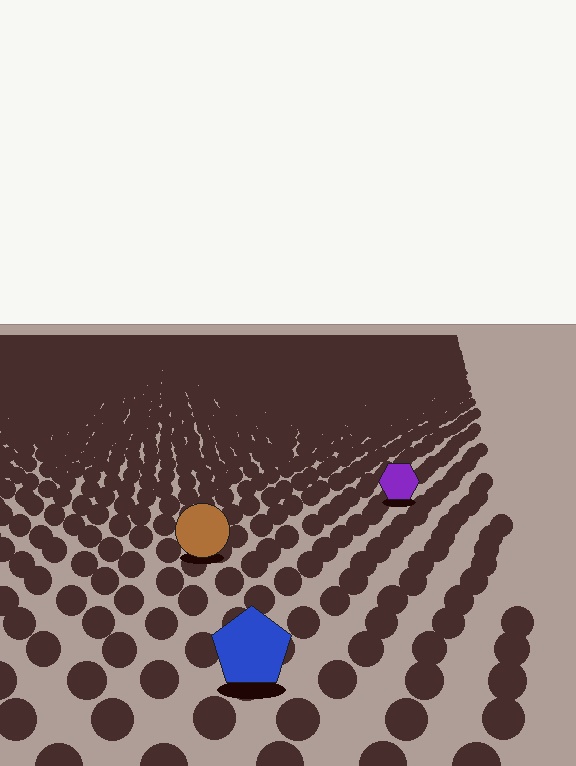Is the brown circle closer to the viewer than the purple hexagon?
Yes. The brown circle is closer — you can tell from the texture gradient: the ground texture is coarser near it.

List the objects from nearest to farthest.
From nearest to farthest: the blue pentagon, the brown circle, the purple hexagon.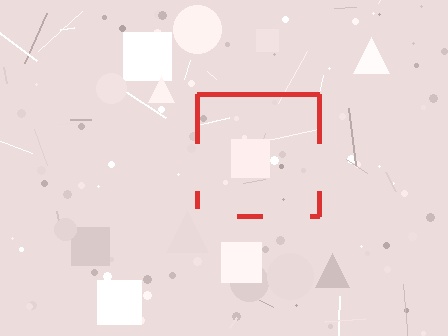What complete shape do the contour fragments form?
The contour fragments form a square.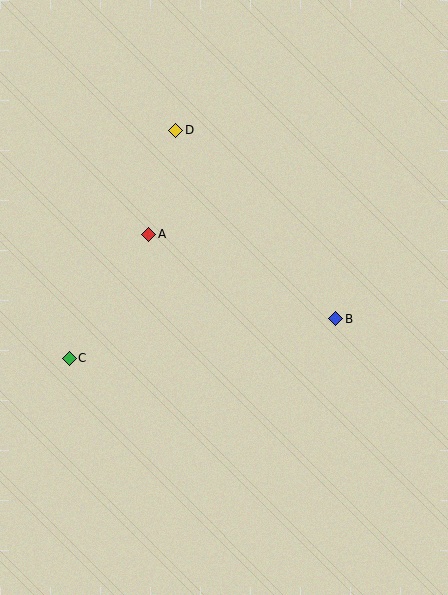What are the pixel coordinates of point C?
Point C is at (69, 358).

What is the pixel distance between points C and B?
The distance between C and B is 269 pixels.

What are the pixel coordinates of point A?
Point A is at (149, 234).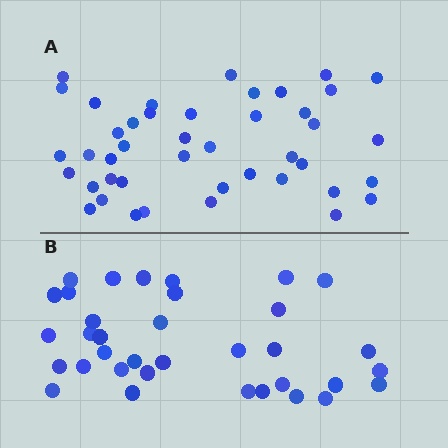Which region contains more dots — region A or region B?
Region A (the top region) has more dots.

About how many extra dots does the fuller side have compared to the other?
Region A has roughly 8 or so more dots than region B.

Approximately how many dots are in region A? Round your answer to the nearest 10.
About 40 dots. (The exact count is 43, which rounds to 40.)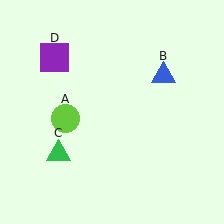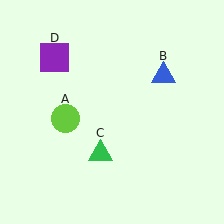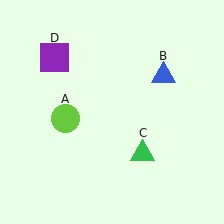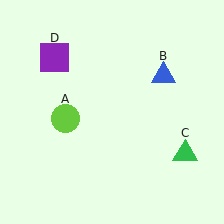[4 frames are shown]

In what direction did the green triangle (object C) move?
The green triangle (object C) moved right.